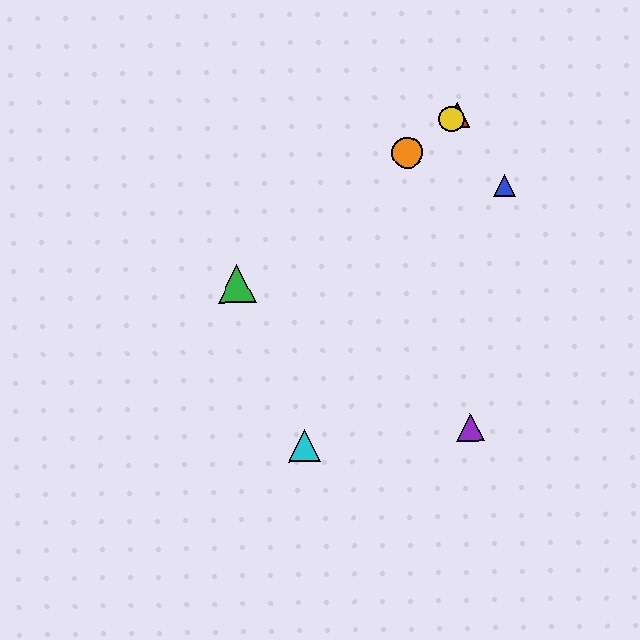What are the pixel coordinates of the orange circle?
The orange circle is at (407, 153).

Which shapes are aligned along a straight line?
The red triangle, the green triangle, the yellow circle, the orange circle are aligned along a straight line.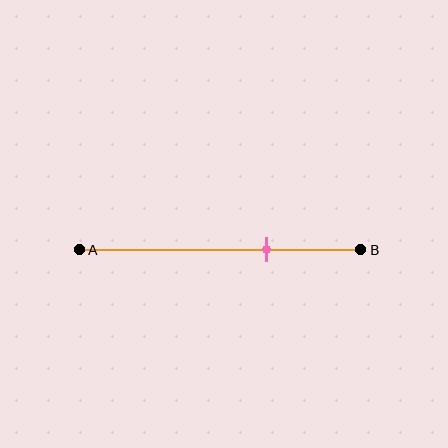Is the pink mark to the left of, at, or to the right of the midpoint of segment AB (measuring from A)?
The pink mark is to the right of the midpoint of segment AB.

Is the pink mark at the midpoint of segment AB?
No, the mark is at about 65% from A, not at the 50% midpoint.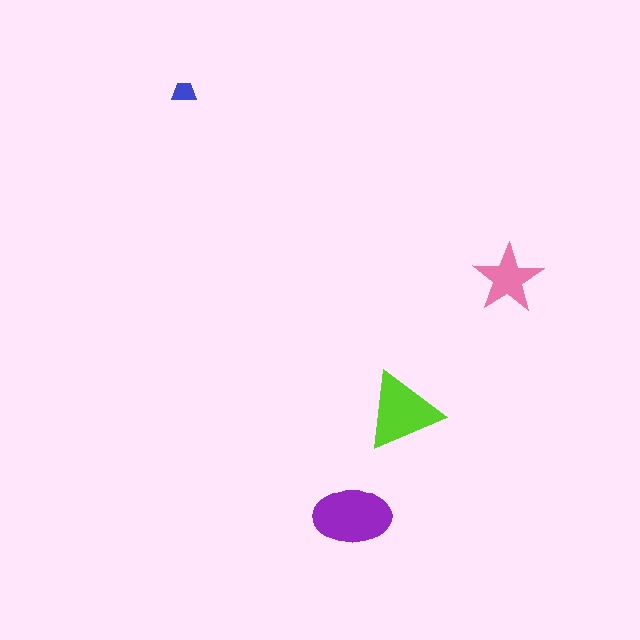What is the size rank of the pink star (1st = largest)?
3rd.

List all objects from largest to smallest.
The purple ellipse, the lime triangle, the pink star, the blue trapezoid.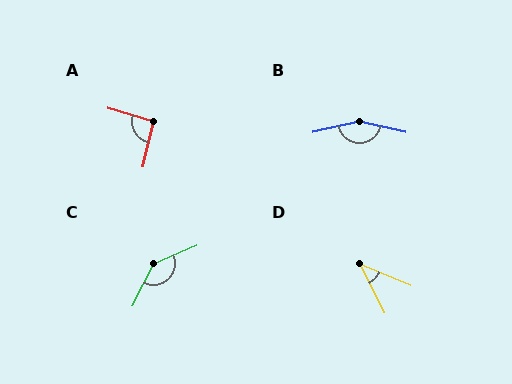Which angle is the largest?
B, at approximately 154 degrees.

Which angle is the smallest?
D, at approximately 41 degrees.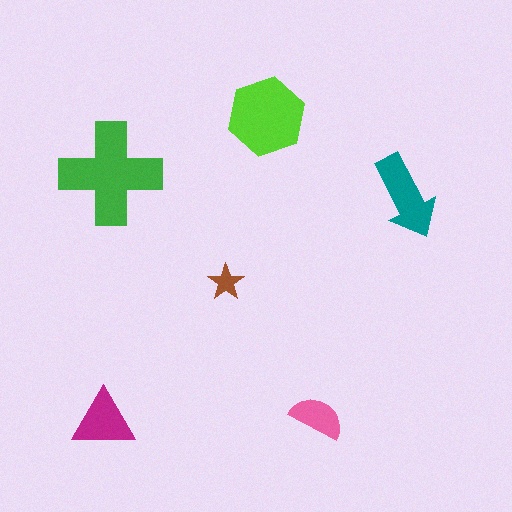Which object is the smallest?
The brown star.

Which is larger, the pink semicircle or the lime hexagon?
The lime hexagon.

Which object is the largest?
The green cross.